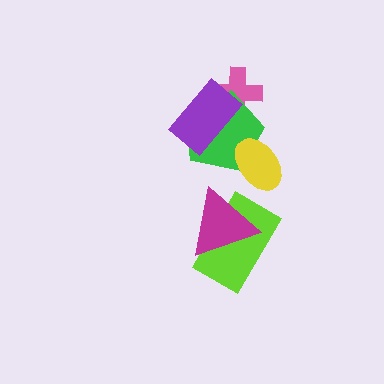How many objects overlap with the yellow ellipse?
1 object overlaps with the yellow ellipse.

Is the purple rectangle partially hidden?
No, no other shape covers it.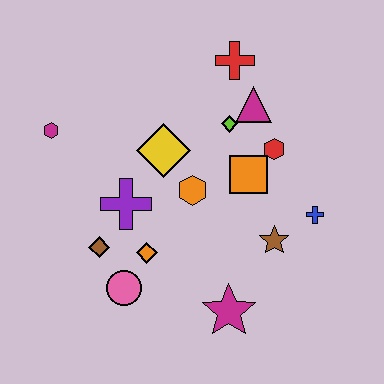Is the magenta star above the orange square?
No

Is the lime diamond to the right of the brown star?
No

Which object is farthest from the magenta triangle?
The pink circle is farthest from the magenta triangle.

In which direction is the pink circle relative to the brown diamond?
The pink circle is below the brown diamond.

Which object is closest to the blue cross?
The brown star is closest to the blue cross.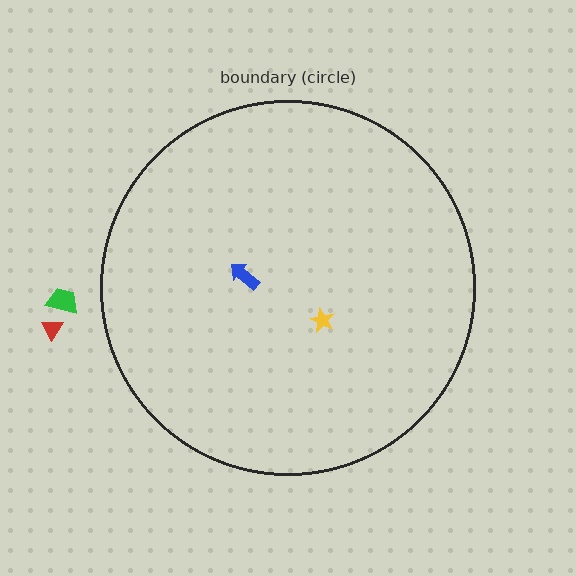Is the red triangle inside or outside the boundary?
Outside.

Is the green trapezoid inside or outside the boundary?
Outside.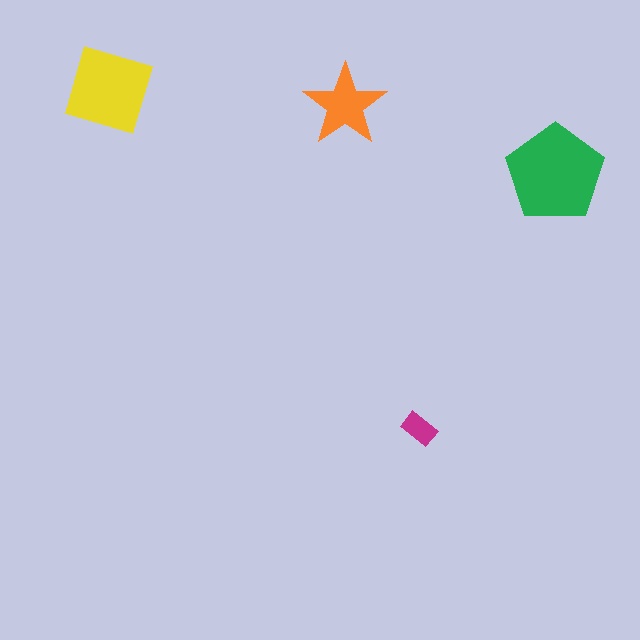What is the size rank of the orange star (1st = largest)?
3rd.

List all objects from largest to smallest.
The green pentagon, the yellow square, the orange star, the magenta rectangle.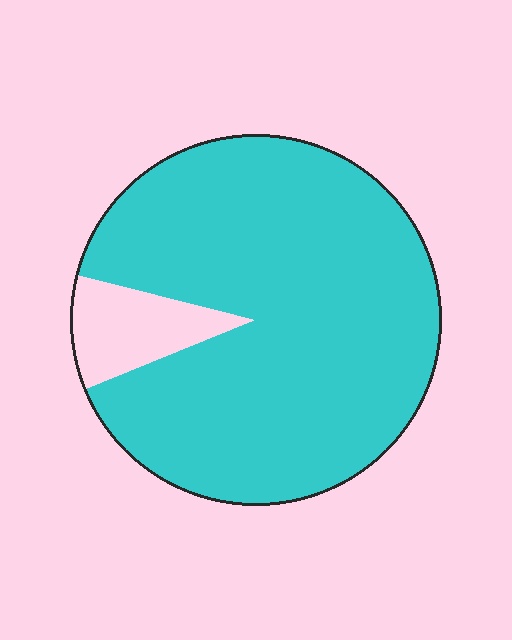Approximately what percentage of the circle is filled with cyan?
Approximately 90%.